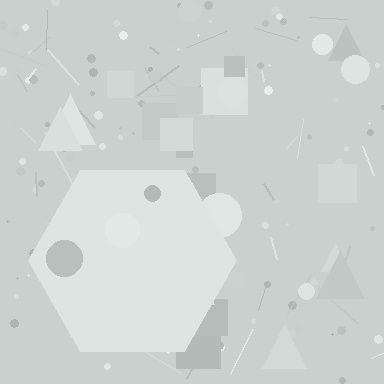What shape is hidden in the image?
A hexagon is hidden in the image.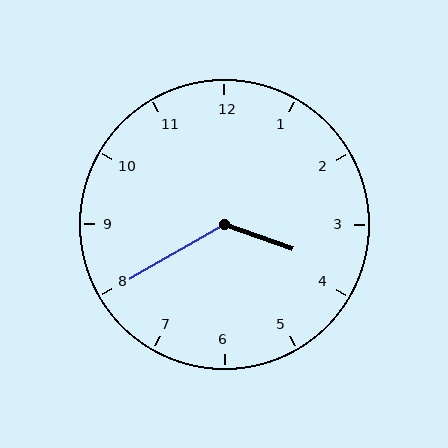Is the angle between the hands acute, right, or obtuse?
It is obtuse.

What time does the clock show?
3:40.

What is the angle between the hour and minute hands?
Approximately 130 degrees.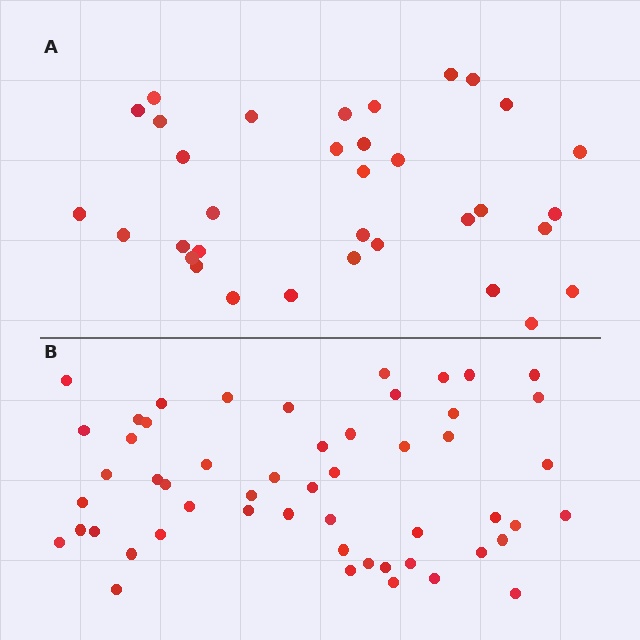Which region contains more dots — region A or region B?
Region B (the bottom region) has more dots.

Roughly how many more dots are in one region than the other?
Region B has approximately 20 more dots than region A.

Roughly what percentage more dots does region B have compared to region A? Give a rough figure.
About 55% more.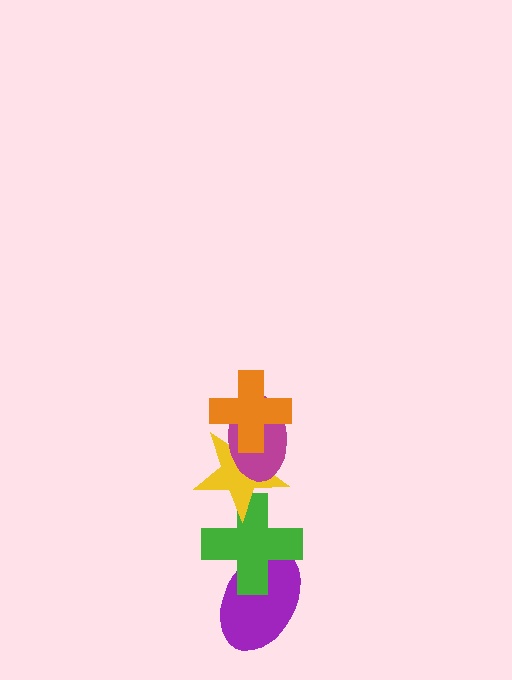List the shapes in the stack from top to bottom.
From top to bottom: the orange cross, the magenta ellipse, the yellow star, the green cross, the purple ellipse.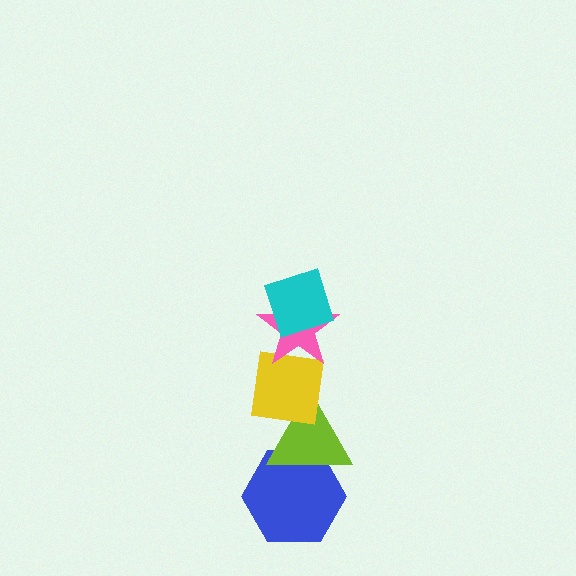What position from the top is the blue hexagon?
The blue hexagon is 5th from the top.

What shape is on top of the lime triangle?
The yellow square is on top of the lime triangle.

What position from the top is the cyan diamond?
The cyan diamond is 1st from the top.